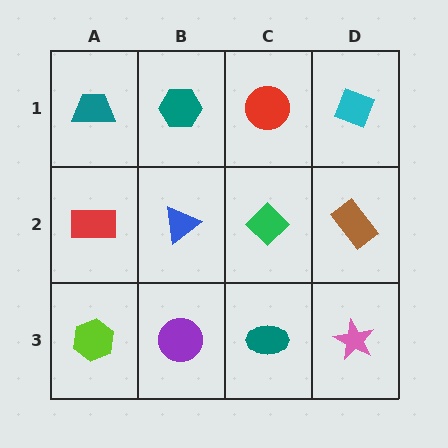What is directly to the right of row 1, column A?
A teal hexagon.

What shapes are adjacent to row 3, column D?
A brown rectangle (row 2, column D), a teal ellipse (row 3, column C).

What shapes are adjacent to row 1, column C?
A green diamond (row 2, column C), a teal hexagon (row 1, column B), a cyan diamond (row 1, column D).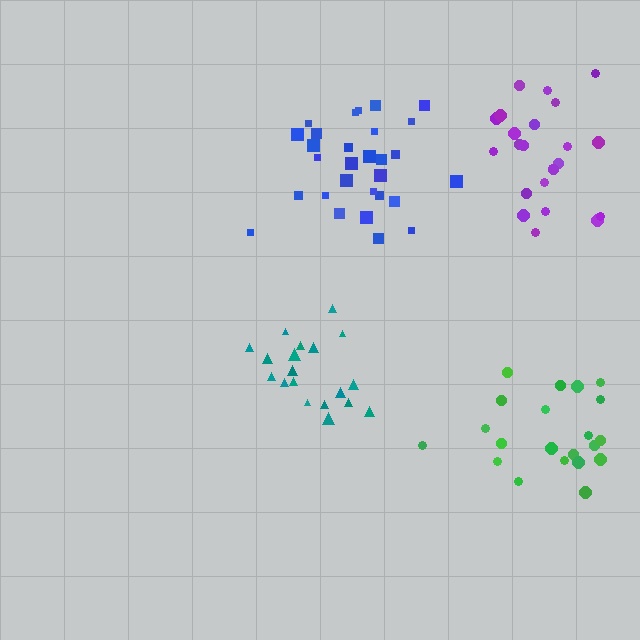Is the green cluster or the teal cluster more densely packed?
Teal.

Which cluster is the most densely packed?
Blue.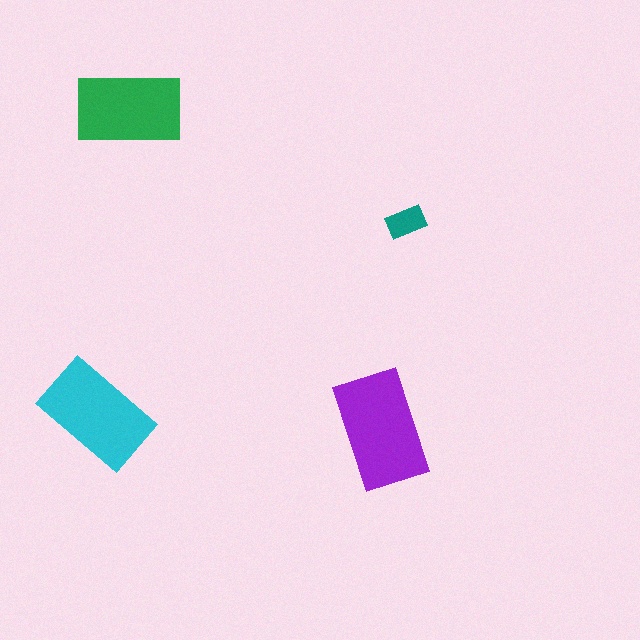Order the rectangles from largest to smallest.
the purple one, the cyan one, the green one, the teal one.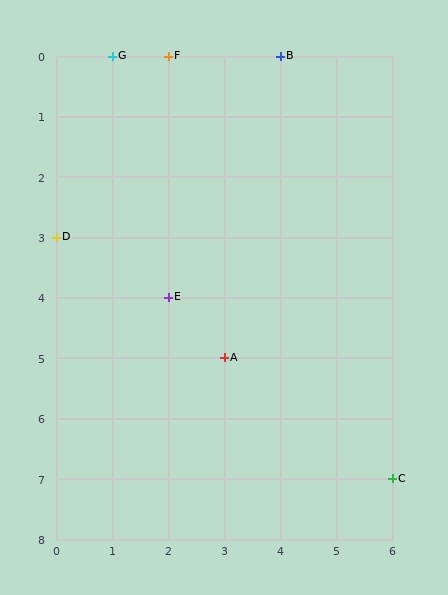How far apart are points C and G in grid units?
Points C and G are 5 columns and 7 rows apart (about 8.6 grid units diagonally).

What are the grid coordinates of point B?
Point B is at grid coordinates (4, 0).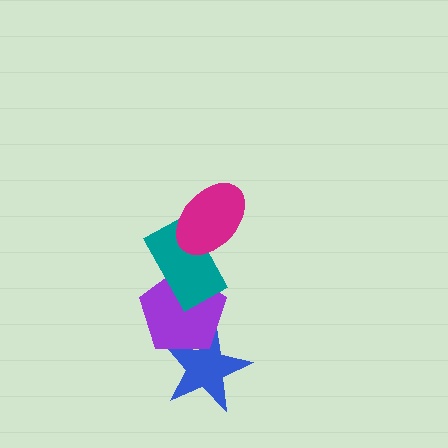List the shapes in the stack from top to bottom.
From top to bottom: the magenta ellipse, the teal rectangle, the purple pentagon, the blue star.